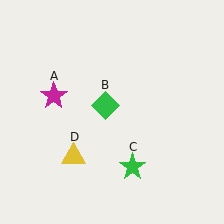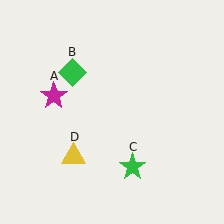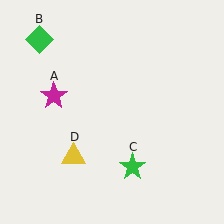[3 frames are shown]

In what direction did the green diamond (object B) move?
The green diamond (object B) moved up and to the left.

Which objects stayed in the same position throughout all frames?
Magenta star (object A) and green star (object C) and yellow triangle (object D) remained stationary.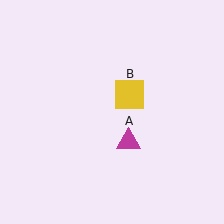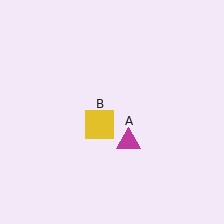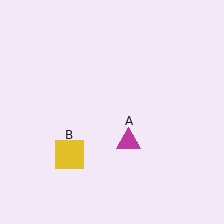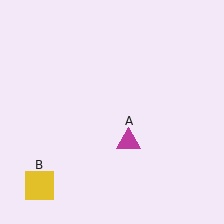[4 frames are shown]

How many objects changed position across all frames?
1 object changed position: yellow square (object B).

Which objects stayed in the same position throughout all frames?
Magenta triangle (object A) remained stationary.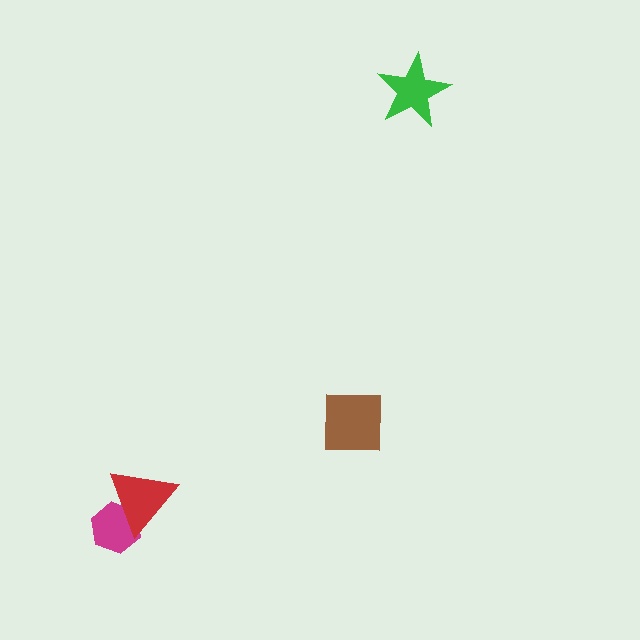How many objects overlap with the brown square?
0 objects overlap with the brown square.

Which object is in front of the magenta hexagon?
The red triangle is in front of the magenta hexagon.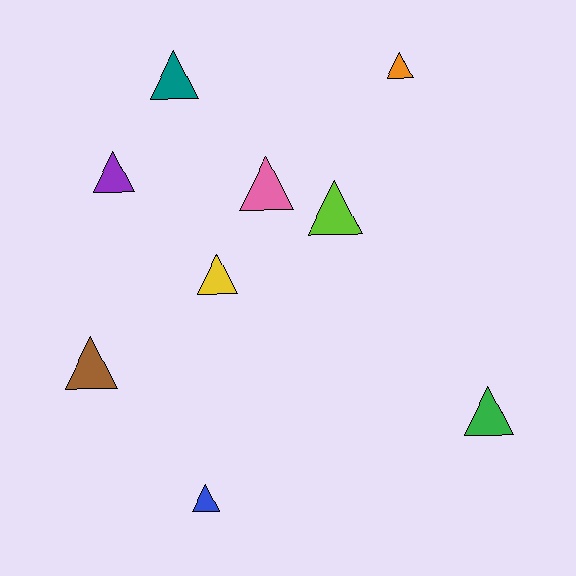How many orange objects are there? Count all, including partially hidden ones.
There is 1 orange object.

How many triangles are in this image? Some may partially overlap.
There are 9 triangles.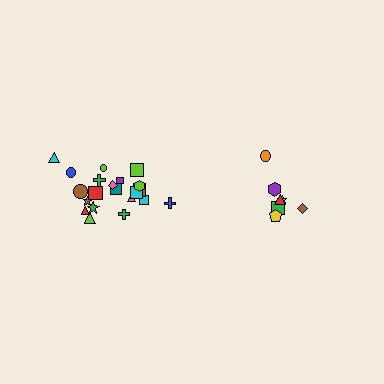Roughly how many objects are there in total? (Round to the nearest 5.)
Roughly 30 objects in total.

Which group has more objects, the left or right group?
The left group.